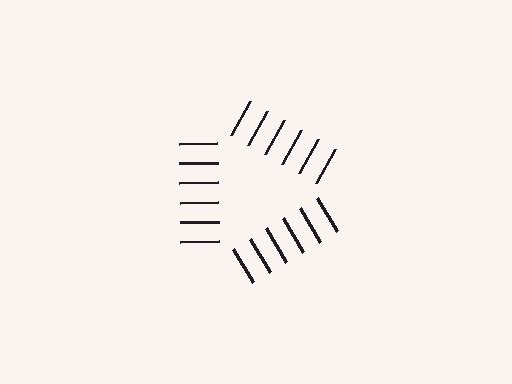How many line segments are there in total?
18 — 6 along each of the 3 edges.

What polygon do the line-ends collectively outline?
An illusory triangle — the line segments terminate on its edges but no continuous stroke is drawn.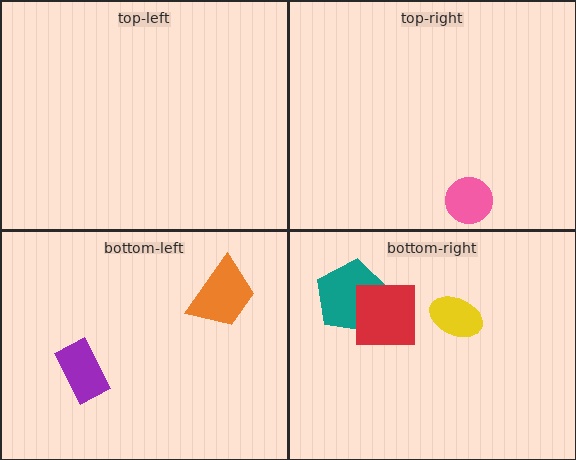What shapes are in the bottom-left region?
The orange trapezoid, the purple rectangle.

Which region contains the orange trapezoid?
The bottom-left region.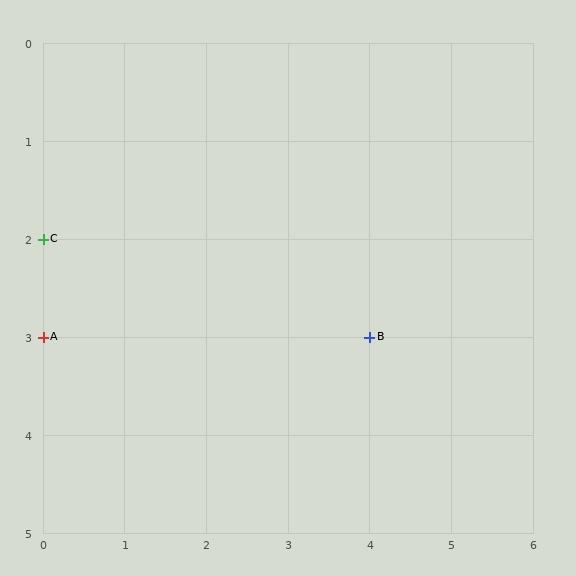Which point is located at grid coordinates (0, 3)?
Point A is at (0, 3).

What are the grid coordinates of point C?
Point C is at grid coordinates (0, 2).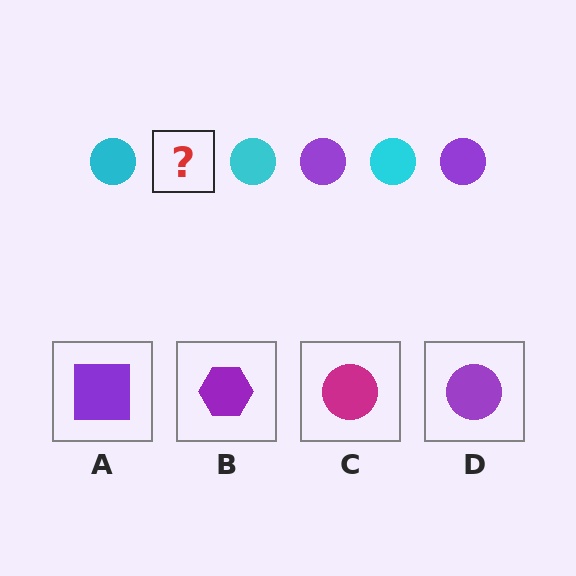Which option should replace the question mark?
Option D.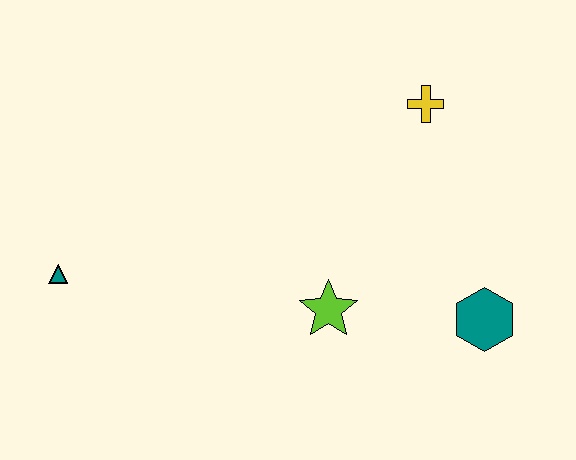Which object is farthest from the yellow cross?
The teal triangle is farthest from the yellow cross.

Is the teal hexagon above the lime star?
No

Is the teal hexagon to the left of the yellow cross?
No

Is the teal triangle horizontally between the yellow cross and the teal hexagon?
No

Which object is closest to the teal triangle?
The lime star is closest to the teal triangle.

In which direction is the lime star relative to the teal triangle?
The lime star is to the right of the teal triangle.